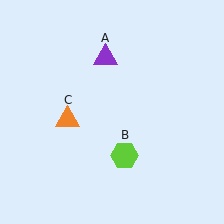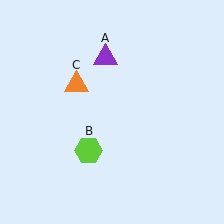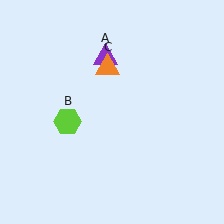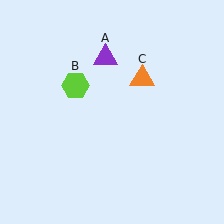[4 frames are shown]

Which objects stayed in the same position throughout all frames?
Purple triangle (object A) remained stationary.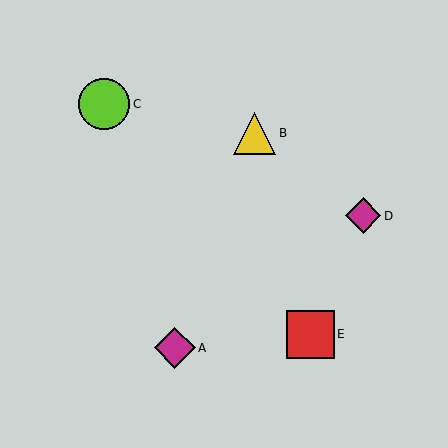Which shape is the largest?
The lime circle (labeled C) is the largest.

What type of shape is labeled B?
Shape B is a yellow triangle.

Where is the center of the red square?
The center of the red square is at (310, 334).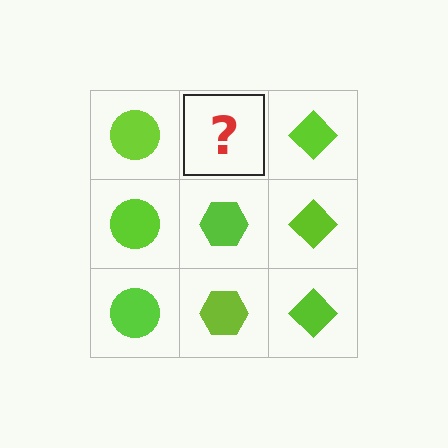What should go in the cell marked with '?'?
The missing cell should contain a lime hexagon.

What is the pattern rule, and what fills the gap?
The rule is that each column has a consistent shape. The gap should be filled with a lime hexagon.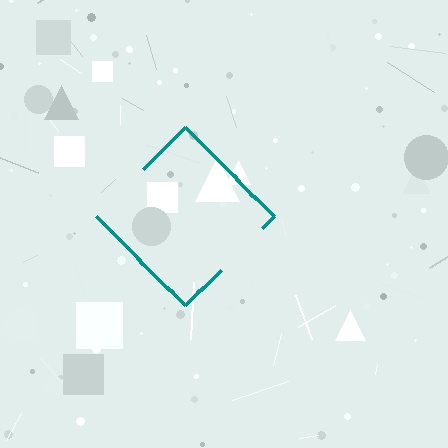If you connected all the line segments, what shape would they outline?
They would outline a diamond.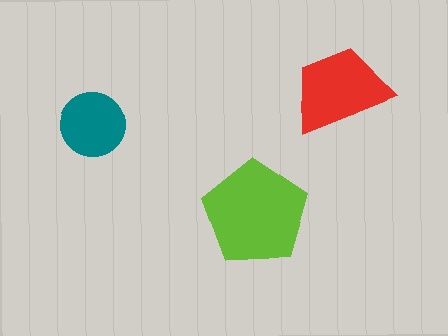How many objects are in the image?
There are 3 objects in the image.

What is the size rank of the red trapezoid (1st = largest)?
2nd.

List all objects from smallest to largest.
The teal circle, the red trapezoid, the lime pentagon.